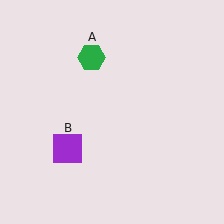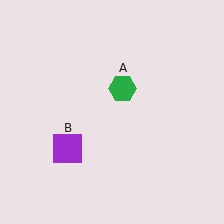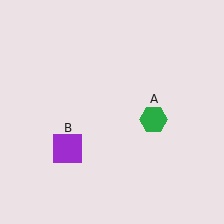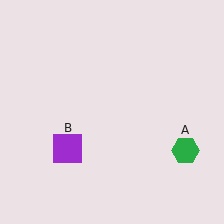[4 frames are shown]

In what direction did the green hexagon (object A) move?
The green hexagon (object A) moved down and to the right.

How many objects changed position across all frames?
1 object changed position: green hexagon (object A).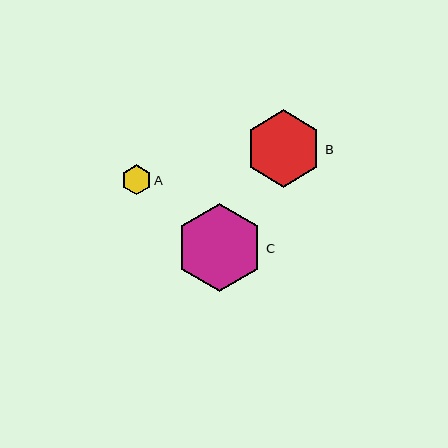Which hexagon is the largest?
Hexagon C is the largest with a size of approximately 88 pixels.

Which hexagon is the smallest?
Hexagon A is the smallest with a size of approximately 30 pixels.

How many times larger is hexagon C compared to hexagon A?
Hexagon C is approximately 2.9 times the size of hexagon A.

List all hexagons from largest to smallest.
From largest to smallest: C, B, A.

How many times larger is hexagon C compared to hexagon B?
Hexagon C is approximately 1.1 times the size of hexagon B.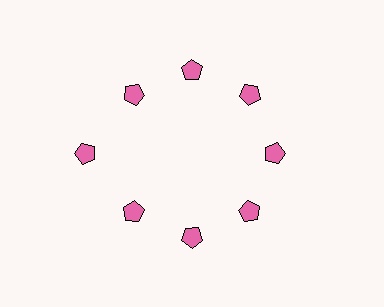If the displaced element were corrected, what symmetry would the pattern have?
It would have 8-fold rotational symmetry — the pattern would map onto itself every 45 degrees.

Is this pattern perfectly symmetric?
No. The 8 pink pentagons are arranged in a ring, but one element near the 9 o'clock position is pushed outward from the center, breaking the 8-fold rotational symmetry.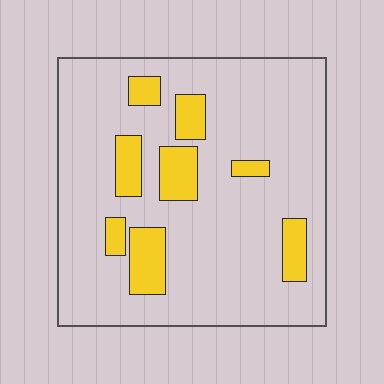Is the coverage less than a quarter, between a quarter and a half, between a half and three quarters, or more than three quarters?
Less than a quarter.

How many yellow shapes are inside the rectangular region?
8.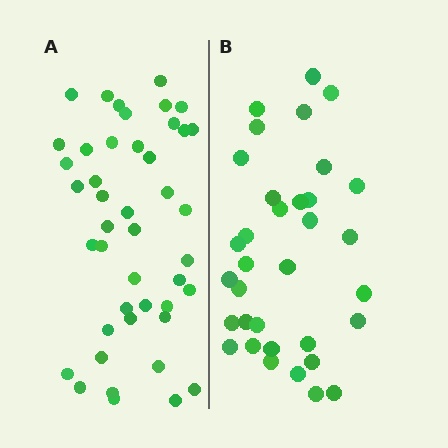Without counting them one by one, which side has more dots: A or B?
Region A (the left region) has more dots.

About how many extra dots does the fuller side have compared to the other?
Region A has roughly 10 or so more dots than region B.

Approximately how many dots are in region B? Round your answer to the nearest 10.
About 30 dots. (The exact count is 34, which rounds to 30.)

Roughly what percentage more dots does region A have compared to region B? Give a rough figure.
About 30% more.